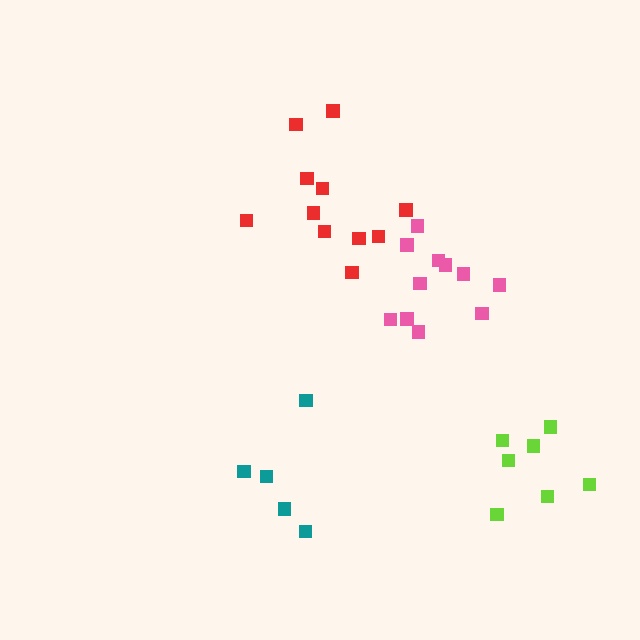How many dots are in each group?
Group 1: 7 dots, Group 2: 11 dots, Group 3: 11 dots, Group 4: 5 dots (34 total).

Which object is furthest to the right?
The lime cluster is rightmost.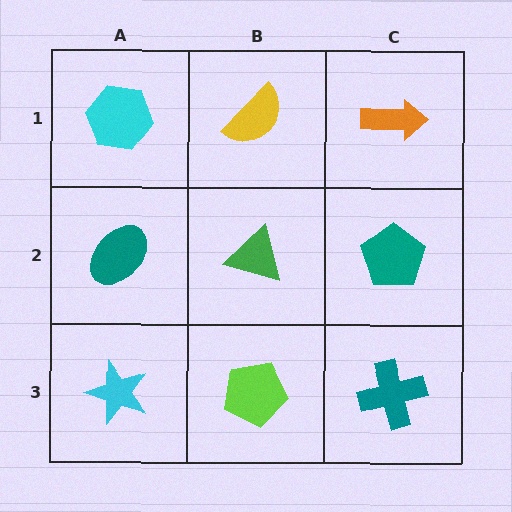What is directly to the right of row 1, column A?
A yellow semicircle.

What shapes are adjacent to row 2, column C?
An orange arrow (row 1, column C), a teal cross (row 3, column C), a green triangle (row 2, column B).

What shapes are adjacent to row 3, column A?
A teal ellipse (row 2, column A), a lime pentagon (row 3, column B).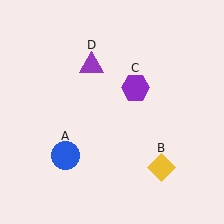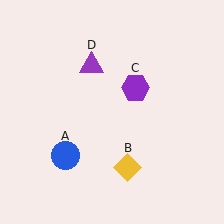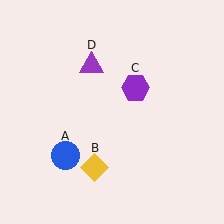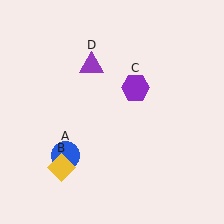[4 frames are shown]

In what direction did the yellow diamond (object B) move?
The yellow diamond (object B) moved left.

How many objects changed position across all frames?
1 object changed position: yellow diamond (object B).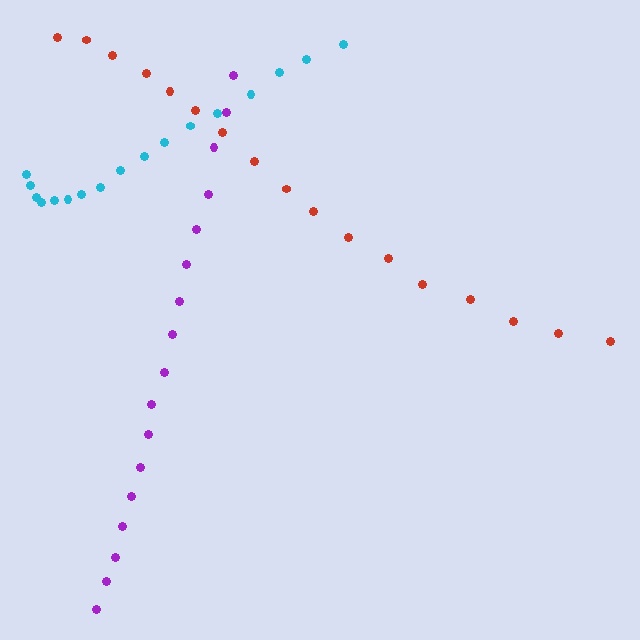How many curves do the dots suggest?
There are 3 distinct paths.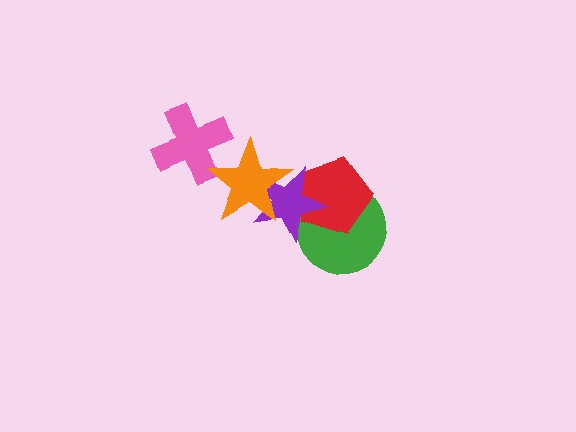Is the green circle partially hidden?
Yes, it is partially covered by another shape.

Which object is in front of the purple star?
The orange star is in front of the purple star.